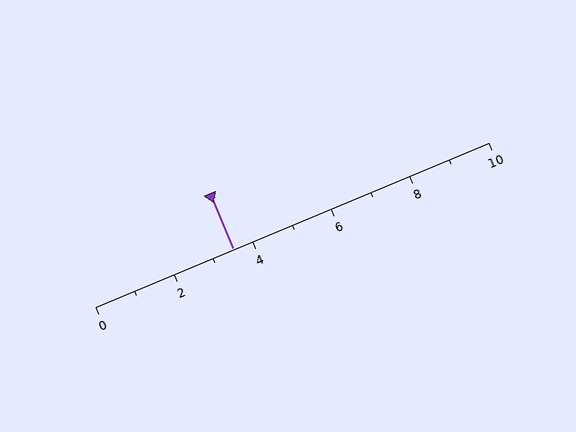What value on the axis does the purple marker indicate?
The marker indicates approximately 3.5.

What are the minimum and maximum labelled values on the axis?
The axis runs from 0 to 10.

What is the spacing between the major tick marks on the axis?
The major ticks are spaced 2 apart.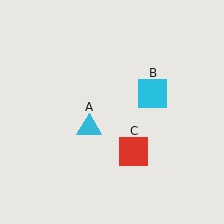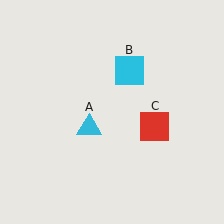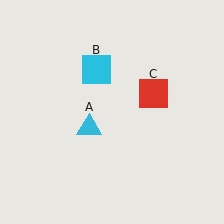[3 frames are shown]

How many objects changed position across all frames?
2 objects changed position: cyan square (object B), red square (object C).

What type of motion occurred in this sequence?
The cyan square (object B), red square (object C) rotated counterclockwise around the center of the scene.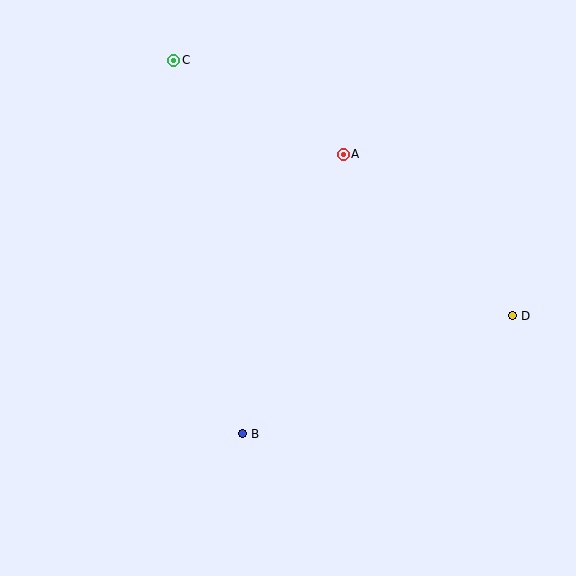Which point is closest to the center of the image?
Point A at (343, 154) is closest to the center.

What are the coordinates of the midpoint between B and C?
The midpoint between B and C is at (208, 247).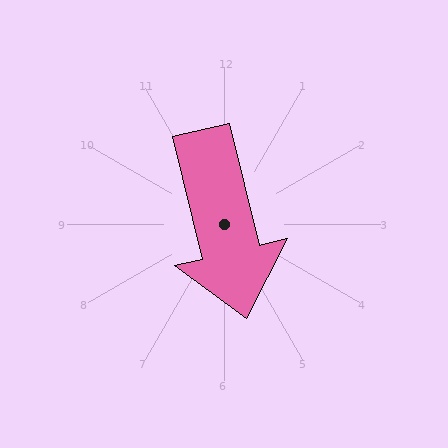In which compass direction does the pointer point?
South.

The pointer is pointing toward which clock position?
Roughly 6 o'clock.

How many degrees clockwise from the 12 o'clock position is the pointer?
Approximately 166 degrees.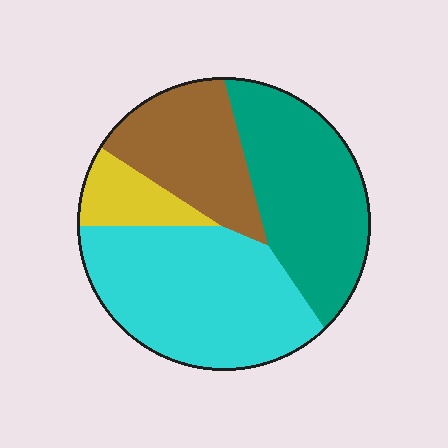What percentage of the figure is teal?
Teal covers around 30% of the figure.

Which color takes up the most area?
Cyan, at roughly 40%.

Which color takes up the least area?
Yellow, at roughly 10%.